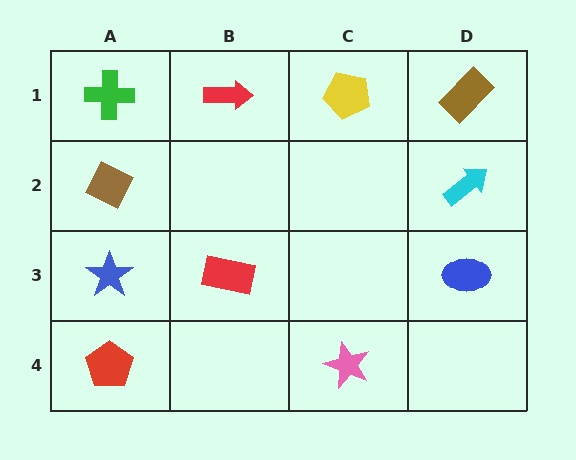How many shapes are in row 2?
2 shapes.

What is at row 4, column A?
A red pentagon.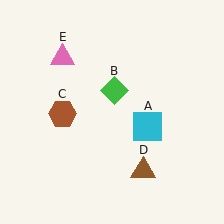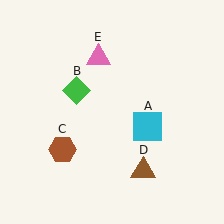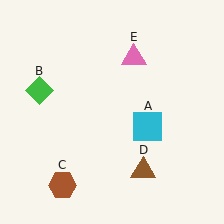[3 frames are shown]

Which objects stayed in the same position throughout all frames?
Cyan square (object A) and brown triangle (object D) remained stationary.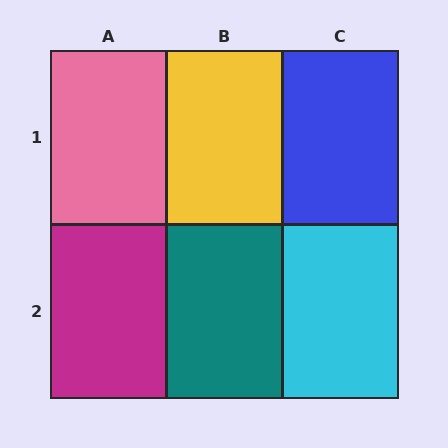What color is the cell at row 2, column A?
Magenta.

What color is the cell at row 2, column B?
Teal.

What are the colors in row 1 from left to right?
Pink, yellow, blue.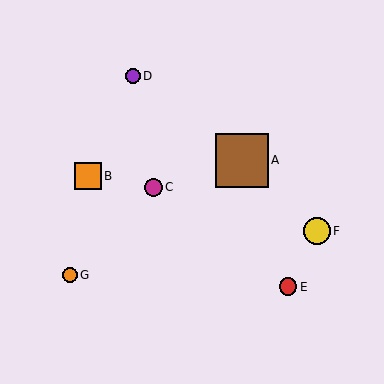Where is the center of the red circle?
The center of the red circle is at (288, 287).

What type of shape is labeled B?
Shape B is an orange square.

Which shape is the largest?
The brown square (labeled A) is the largest.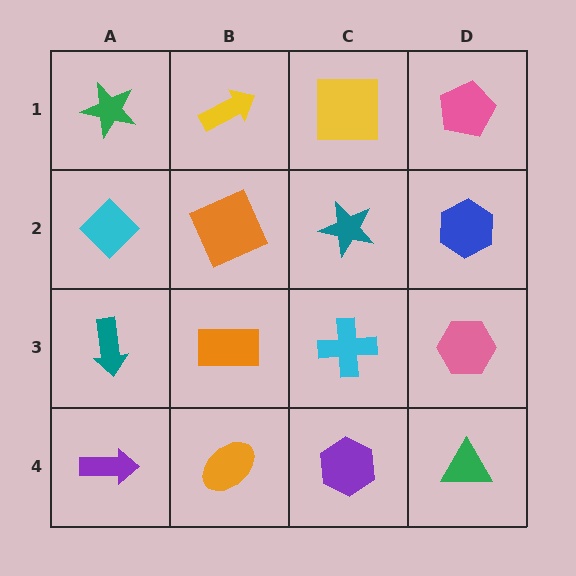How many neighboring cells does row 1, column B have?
3.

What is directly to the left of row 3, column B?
A teal arrow.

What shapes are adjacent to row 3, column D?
A blue hexagon (row 2, column D), a green triangle (row 4, column D), a cyan cross (row 3, column C).